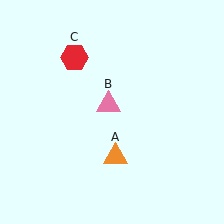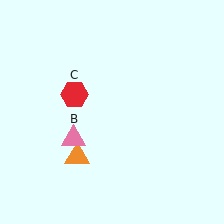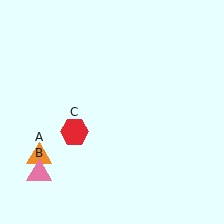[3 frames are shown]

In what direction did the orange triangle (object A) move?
The orange triangle (object A) moved left.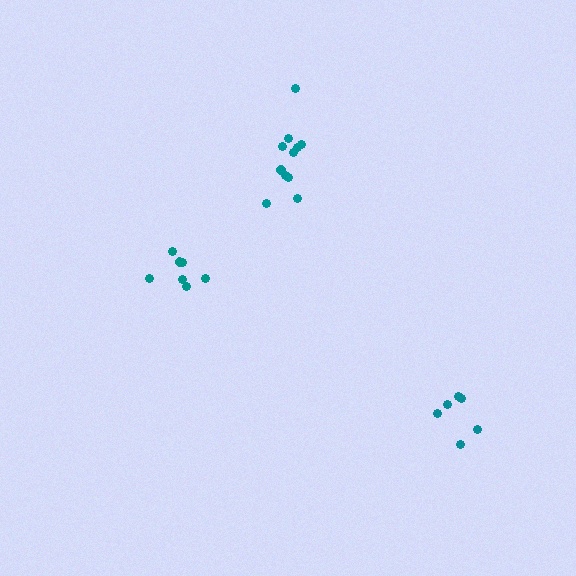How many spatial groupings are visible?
There are 3 spatial groupings.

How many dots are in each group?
Group 1: 11 dots, Group 2: 7 dots, Group 3: 6 dots (24 total).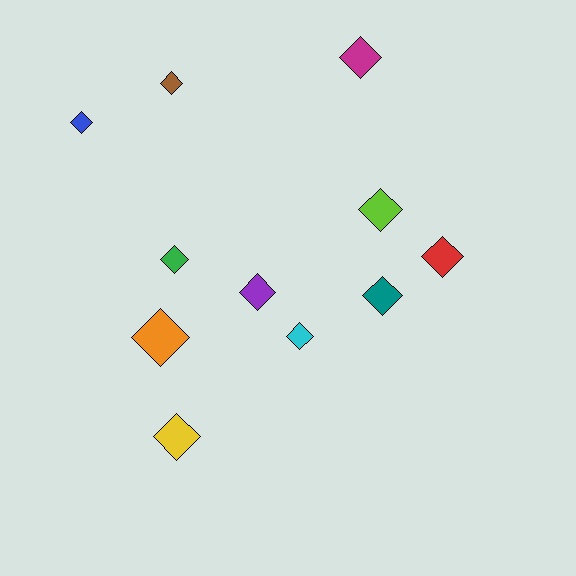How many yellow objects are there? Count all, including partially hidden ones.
There is 1 yellow object.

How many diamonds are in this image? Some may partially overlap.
There are 11 diamonds.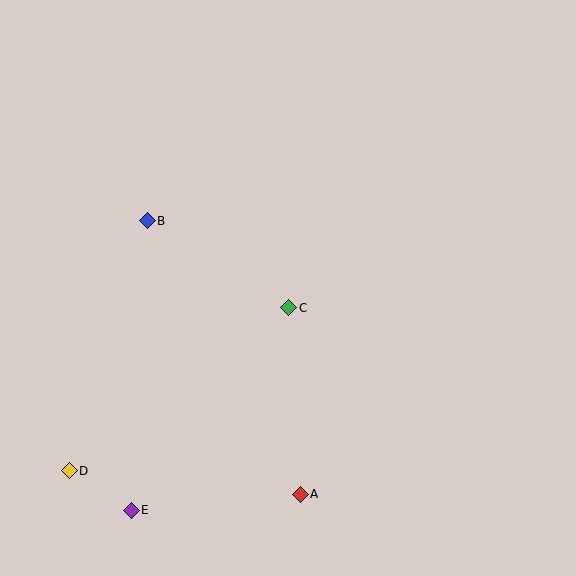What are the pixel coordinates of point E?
Point E is at (131, 510).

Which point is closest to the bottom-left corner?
Point D is closest to the bottom-left corner.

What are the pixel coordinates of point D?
Point D is at (69, 471).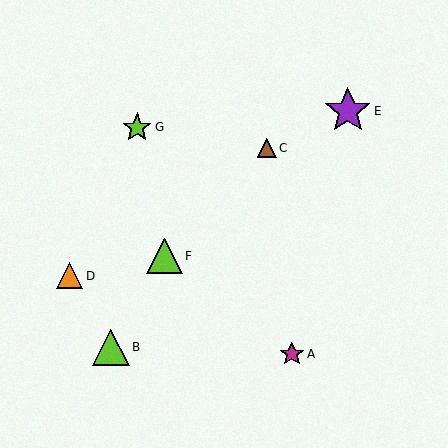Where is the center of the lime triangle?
The center of the lime triangle is at (111, 347).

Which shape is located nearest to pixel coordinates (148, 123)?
The lime star (labeled G) at (137, 127) is nearest to that location.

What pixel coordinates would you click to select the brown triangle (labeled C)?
Click at (267, 148) to select the brown triangle C.